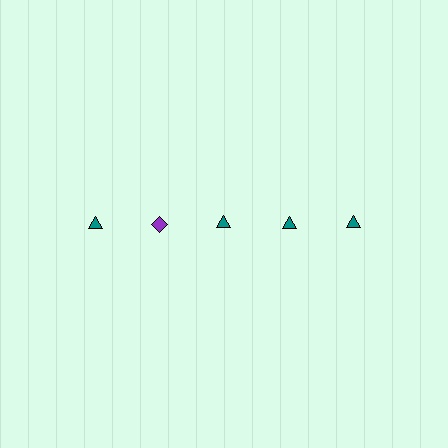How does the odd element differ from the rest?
It differs in both color (purple instead of teal) and shape (diamond instead of triangle).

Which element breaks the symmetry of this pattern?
The purple diamond in the top row, second from left column breaks the symmetry. All other shapes are teal triangles.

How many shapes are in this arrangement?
There are 5 shapes arranged in a grid pattern.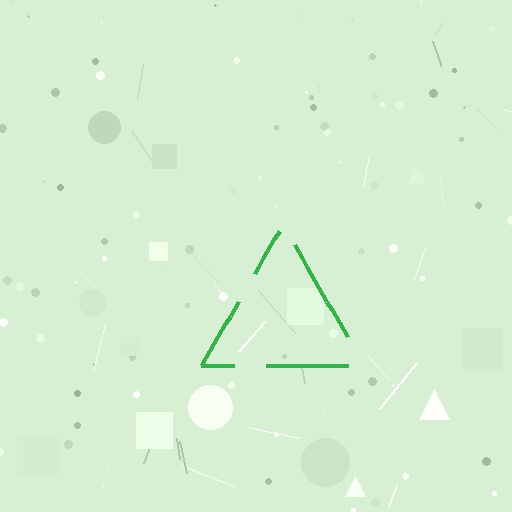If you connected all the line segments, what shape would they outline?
They would outline a triangle.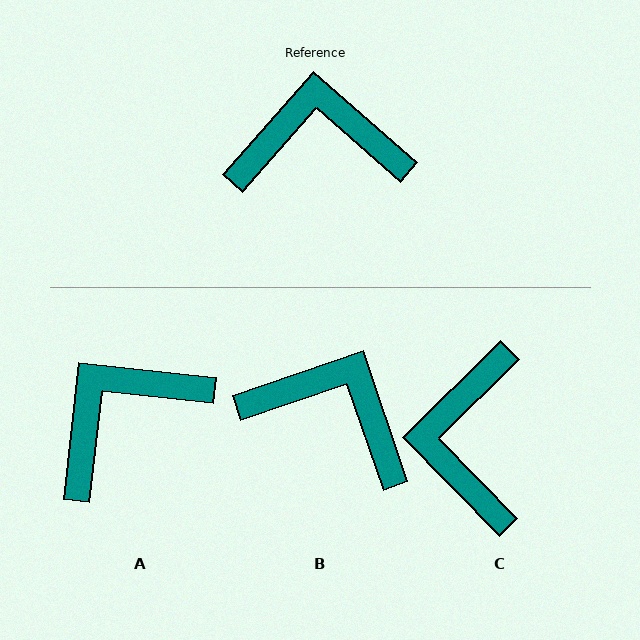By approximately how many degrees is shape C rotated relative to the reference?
Approximately 86 degrees counter-clockwise.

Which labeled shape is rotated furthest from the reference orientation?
C, about 86 degrees away.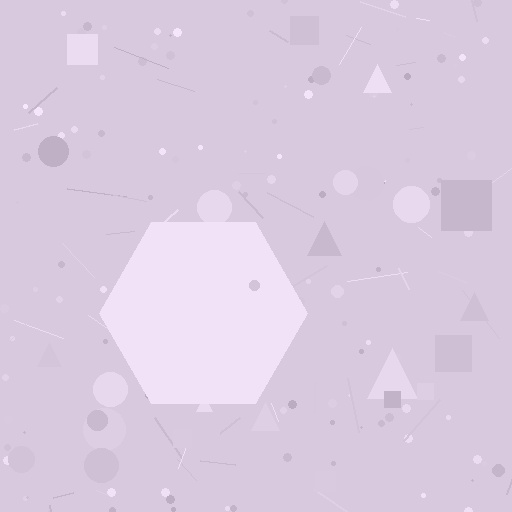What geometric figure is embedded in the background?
A hexagon is embedded in the background.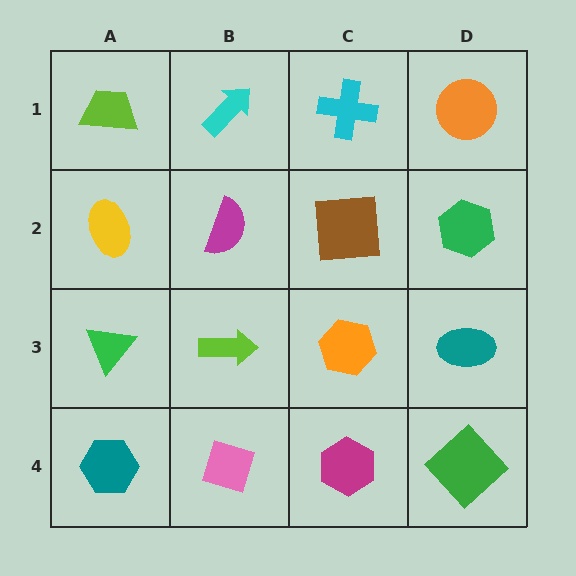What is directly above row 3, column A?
A yellow ellipse.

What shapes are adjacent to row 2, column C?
A cyan cross (row 1, column C), an orange hexagon (row 3, column C), a magenta semicircle (row 2, column B), a green hexagon (row 2, column D).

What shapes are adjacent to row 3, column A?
A yellow ellipse (row 2, column A), a teal hexagon (row 4, column A), a lime arrow (row 3, column B).